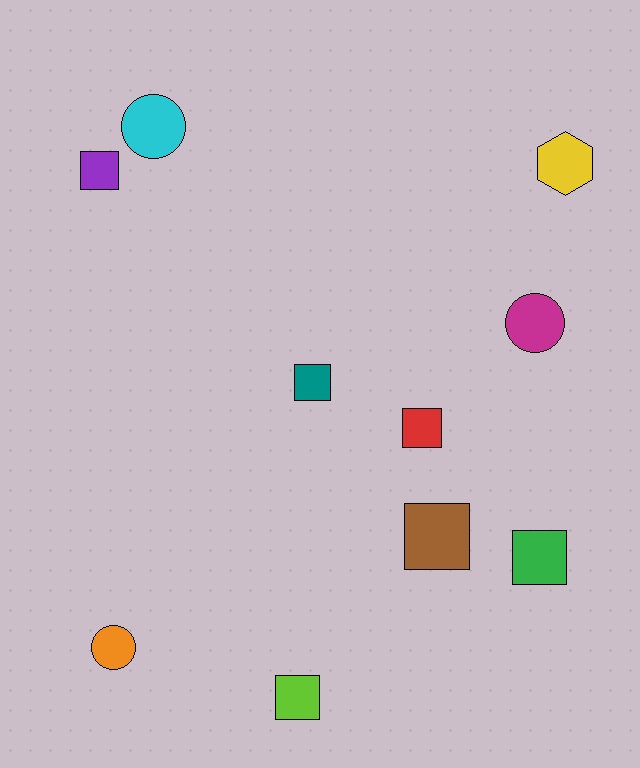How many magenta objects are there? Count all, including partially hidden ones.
There is 1 magenta object.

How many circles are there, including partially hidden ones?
There are 3 circles.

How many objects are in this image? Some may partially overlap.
There are 10 objects.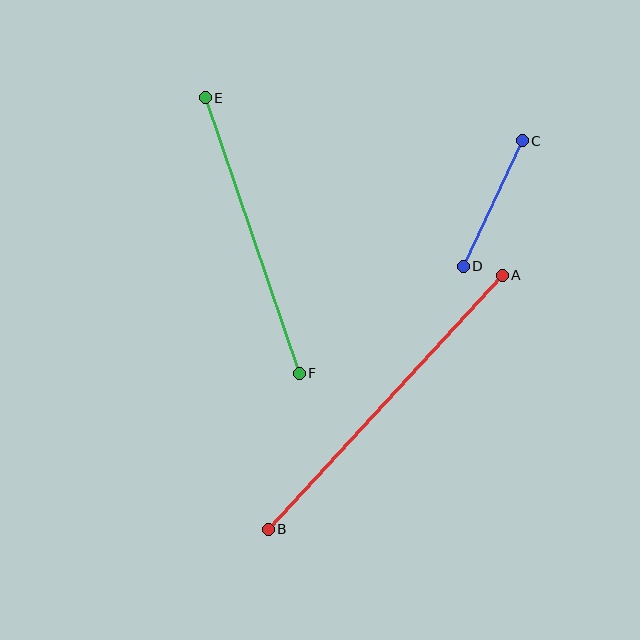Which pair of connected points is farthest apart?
Points A and B are farthest apart.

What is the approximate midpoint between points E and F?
The midpoint is at approximately (252, 236) pixels.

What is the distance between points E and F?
The distance is approximately 291 pixels.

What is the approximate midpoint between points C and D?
The midpoint is at approximately (493, 204) pixels.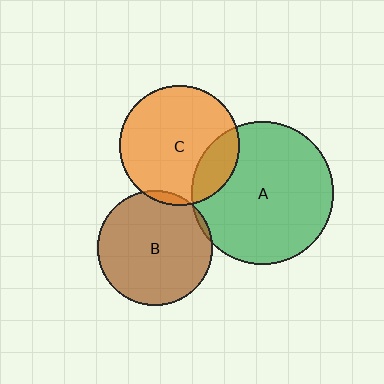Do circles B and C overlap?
Yes.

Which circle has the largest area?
Circle A (green).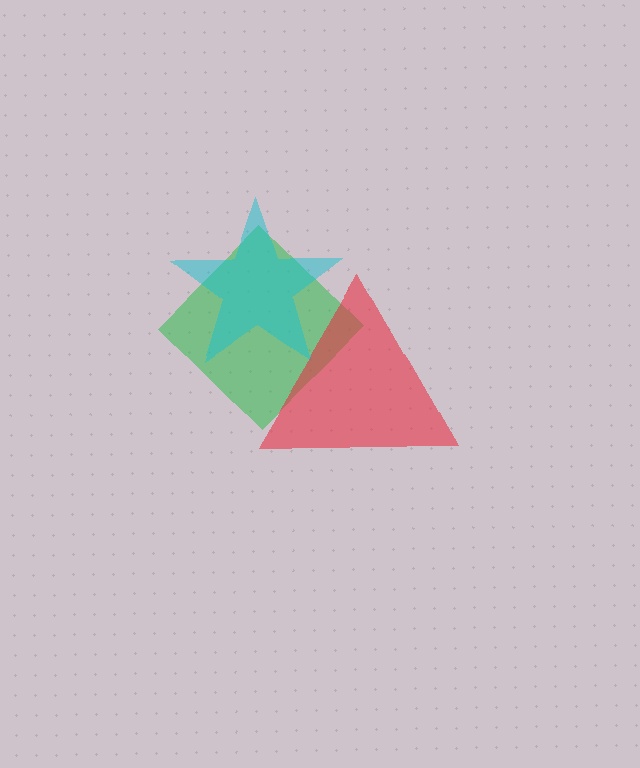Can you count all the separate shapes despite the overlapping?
Yes, there are 3 separate shapes.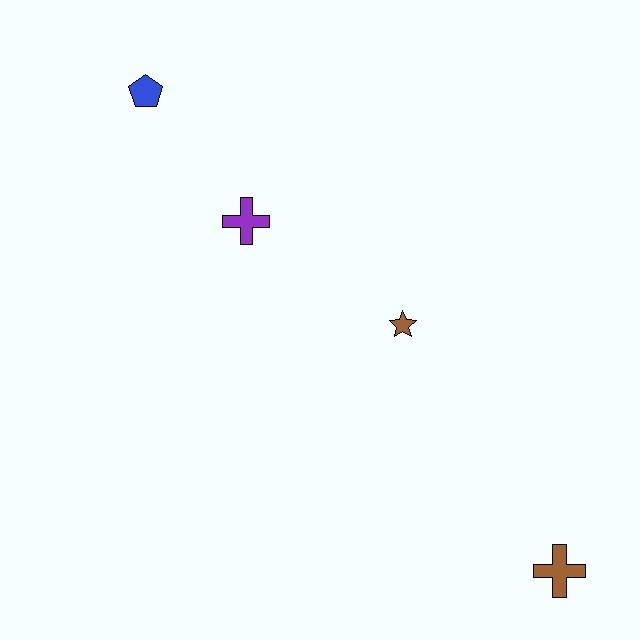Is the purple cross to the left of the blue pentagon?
No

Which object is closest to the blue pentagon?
The purple cross is closest to the blue pentagon.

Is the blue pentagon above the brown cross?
Yes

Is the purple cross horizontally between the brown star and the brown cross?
No